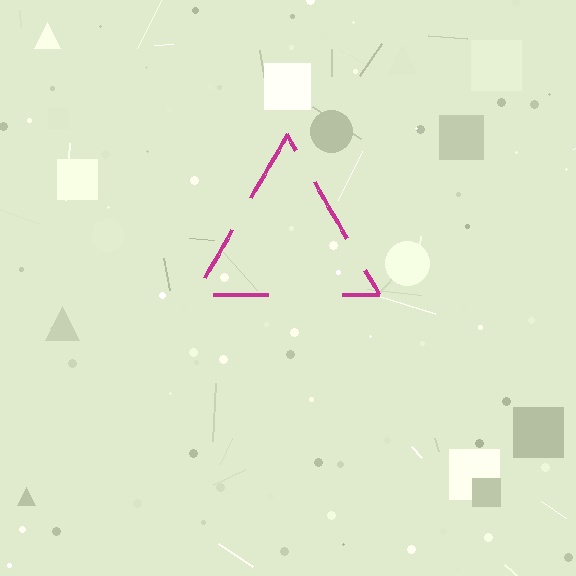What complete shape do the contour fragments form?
The contour fragments form a triangle.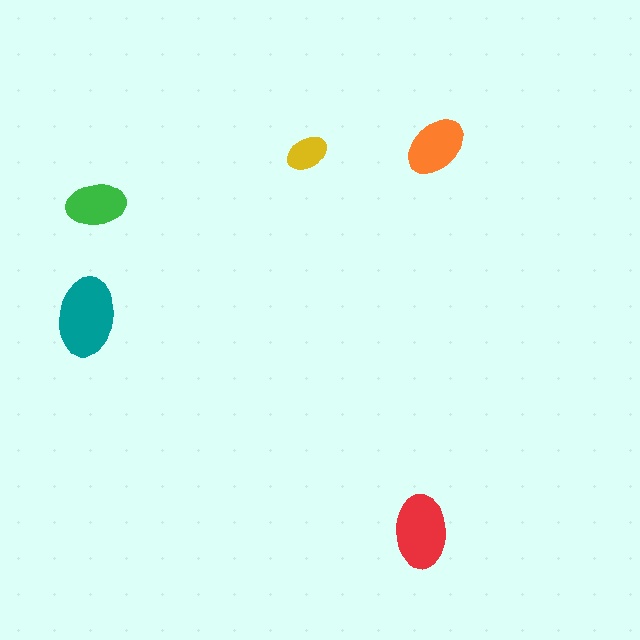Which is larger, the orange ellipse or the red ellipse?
The red one.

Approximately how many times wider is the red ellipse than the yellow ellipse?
About 2 times wider.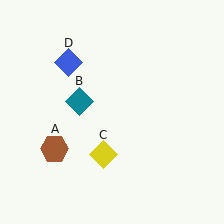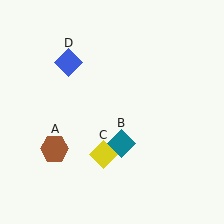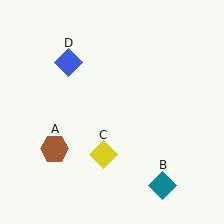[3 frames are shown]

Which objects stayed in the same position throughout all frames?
Brown hexagon (object A) and yellow diamond (object C) and blue diamond (object D) remained stationary.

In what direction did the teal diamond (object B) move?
The teal diamond (object B) moved down and to the right.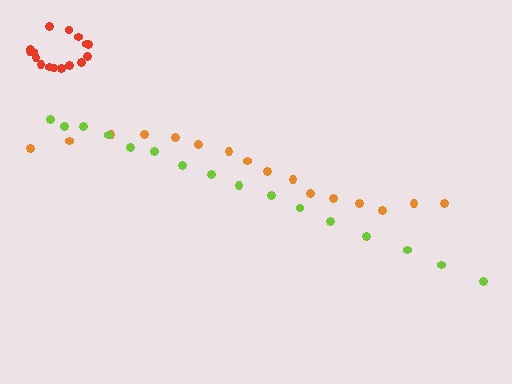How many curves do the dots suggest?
There are 3 distinct paths.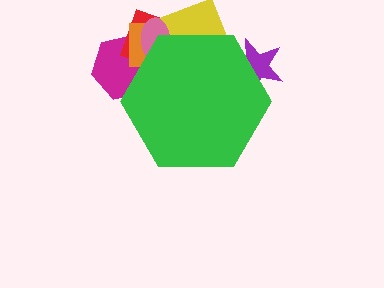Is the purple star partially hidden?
Yes, the purple star is partially hidden behind the green hexagon.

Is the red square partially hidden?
Yes, the red square is partially hidden behind the green hexagon.